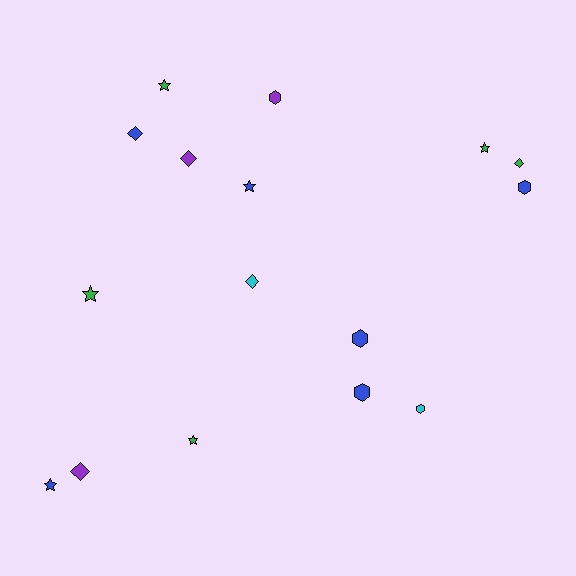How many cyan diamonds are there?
There is 1 cyan diamond.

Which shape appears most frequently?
Star, with 6 objects.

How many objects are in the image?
There are 16 objects.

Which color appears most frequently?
Blue, with 6 objects.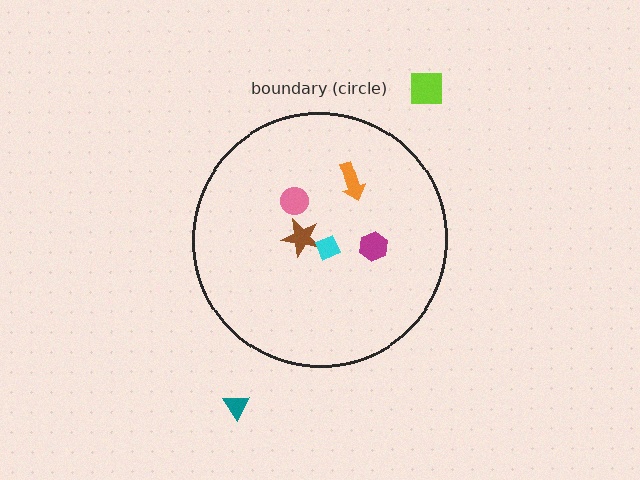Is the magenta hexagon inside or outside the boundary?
Inside.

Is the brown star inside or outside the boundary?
Inside.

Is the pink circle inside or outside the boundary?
Inside.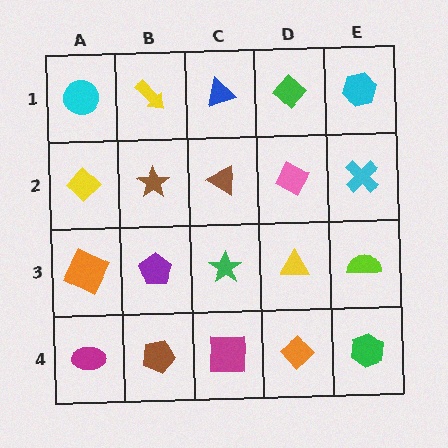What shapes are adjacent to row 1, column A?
A yellow diamond (row 2, column A), a yellow arrow (row 1, column B).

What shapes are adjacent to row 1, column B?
A brown star (row 2, column B), a cyan circle (row 1, column A), a blue triangle (row 1, column C).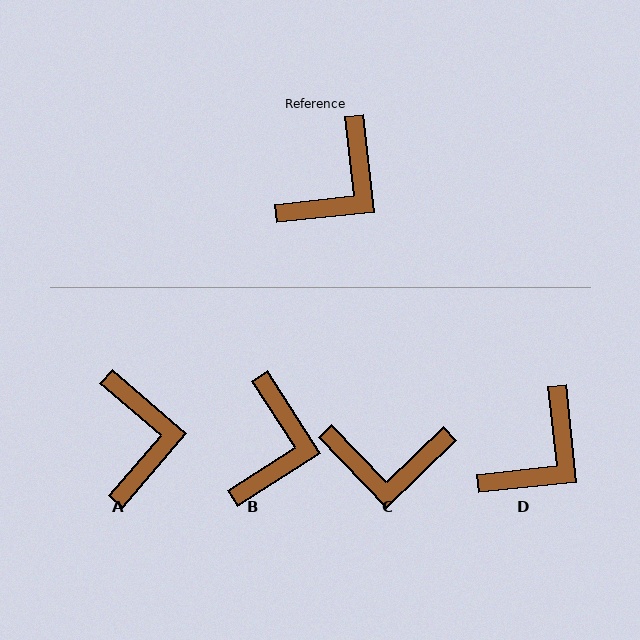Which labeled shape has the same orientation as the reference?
D.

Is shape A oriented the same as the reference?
No, it is off by about 43 degrees.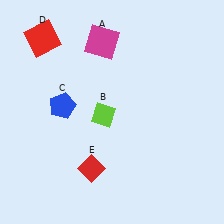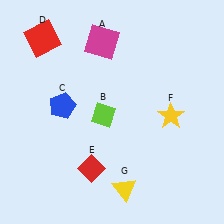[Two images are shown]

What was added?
A yellow star (F), a yellow triangle (G) were added in Image 2.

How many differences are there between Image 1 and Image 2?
There are 2 differences between the two images.